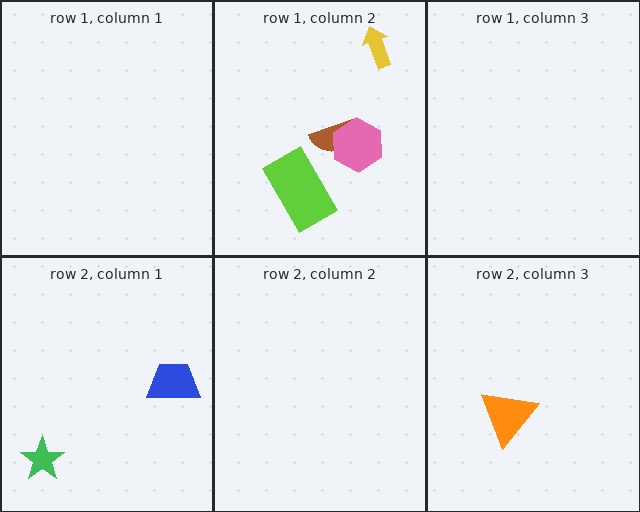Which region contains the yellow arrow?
The row 1, column 2 region.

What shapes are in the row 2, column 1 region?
The green star, the blue trapezoid.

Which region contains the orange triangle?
The row 2, column 3 region.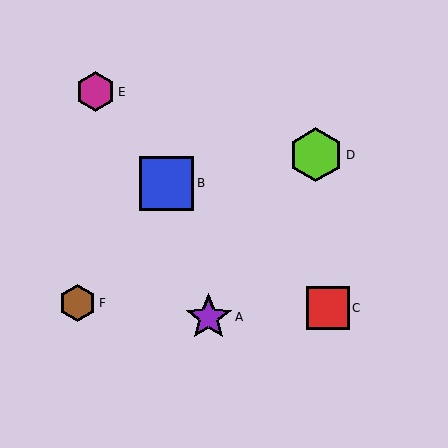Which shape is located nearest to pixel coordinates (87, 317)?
The brown hexagon (labeled F) at (78, 303) is nearest to that location.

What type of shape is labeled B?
Shape B is a blue square.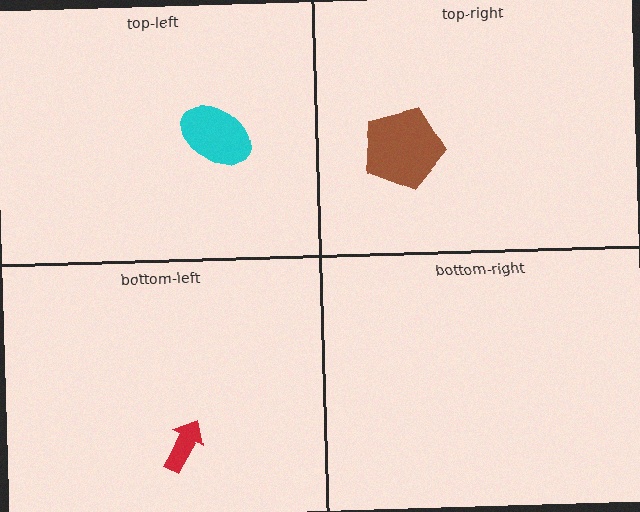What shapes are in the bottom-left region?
The red arrow.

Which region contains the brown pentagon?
The top-right region.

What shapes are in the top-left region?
The cyan ellipse.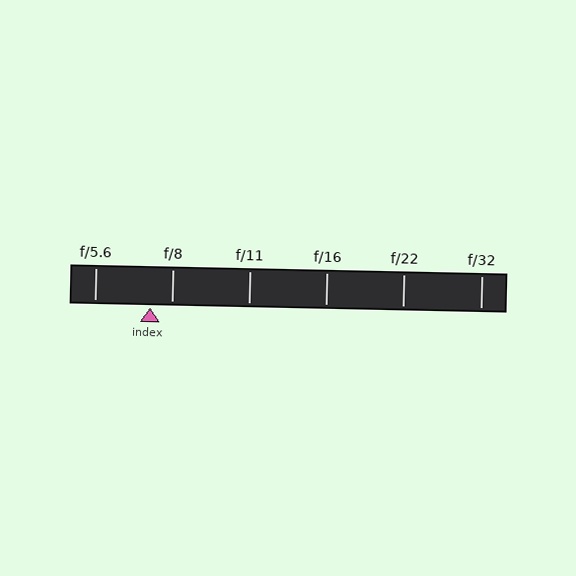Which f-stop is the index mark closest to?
The index mark is closest to f/8.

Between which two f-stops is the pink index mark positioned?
The index mark is between f/5.6 and f/8.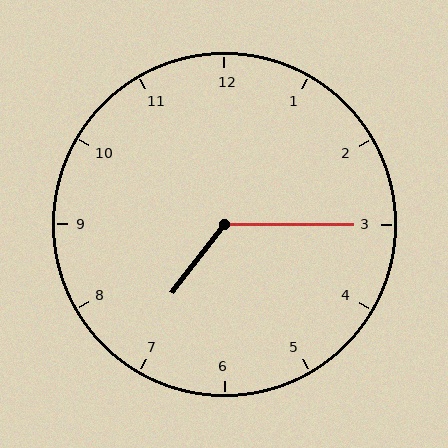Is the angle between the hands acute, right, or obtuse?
It is obtuse.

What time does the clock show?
7:15.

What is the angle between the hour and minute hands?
Approximately 128 degrees.